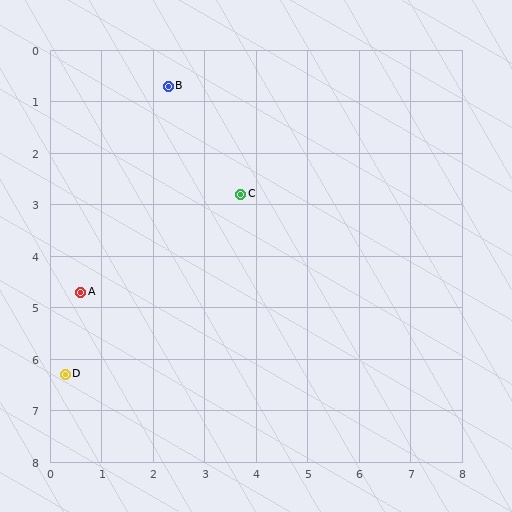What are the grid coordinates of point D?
Point D is at approximately (0.3, 6.3).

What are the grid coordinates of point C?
Point C is at approximately (3.7, 2.8).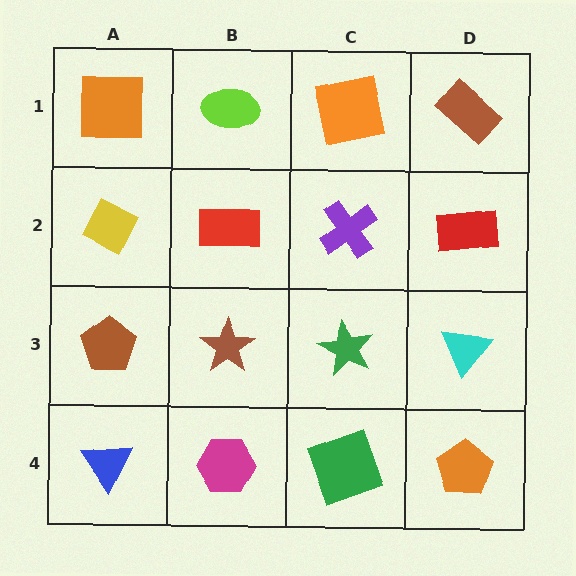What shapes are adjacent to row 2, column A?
An orange square (row 1, column A), a brown pentagon (row 3, column A), a red rectangle (row 2, column B).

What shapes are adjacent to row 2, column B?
A lime ellipse (row 1, column B), a brown star (row 3, column B), a yellow diamond (row 2, column A), a purple cross (row 2, column C).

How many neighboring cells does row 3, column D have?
3.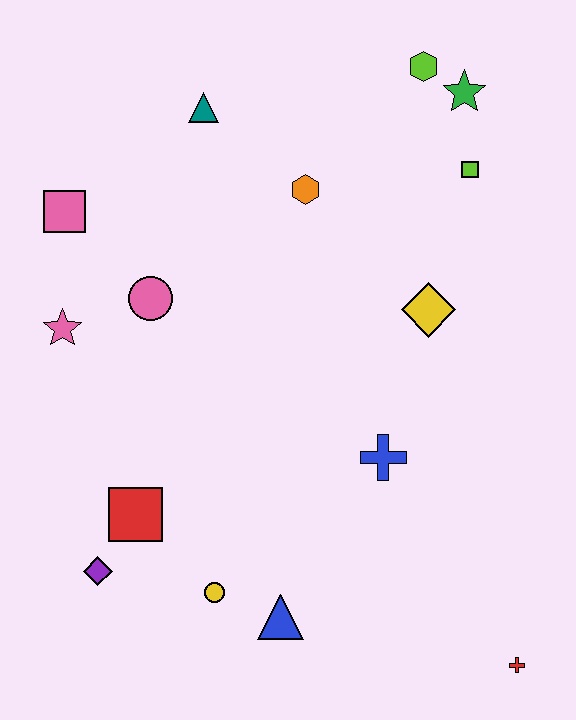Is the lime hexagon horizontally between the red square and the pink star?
No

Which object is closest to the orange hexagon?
The teal triangle is closest to the orange hexagon.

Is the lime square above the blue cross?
Yes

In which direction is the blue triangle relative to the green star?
The blue triangle is below the green star.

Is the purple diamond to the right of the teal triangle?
No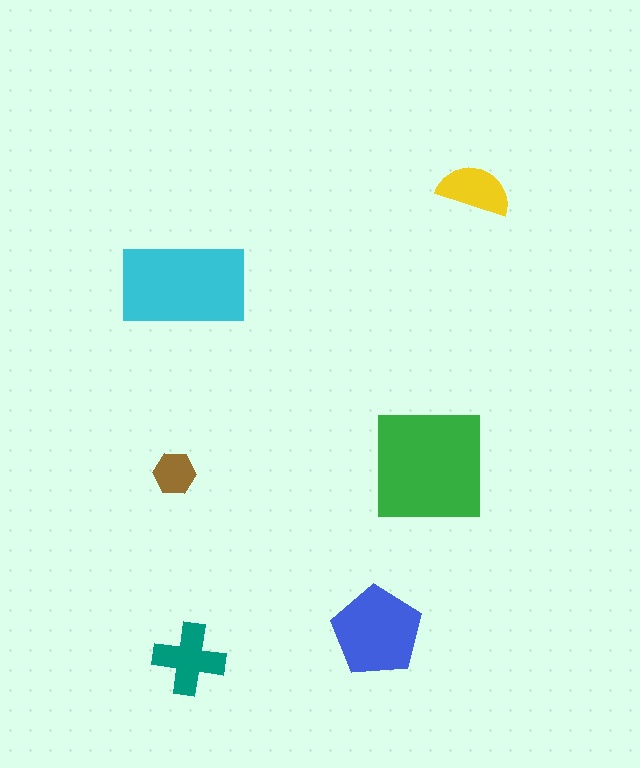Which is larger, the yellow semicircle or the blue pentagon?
The blue pentagon.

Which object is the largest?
The green square.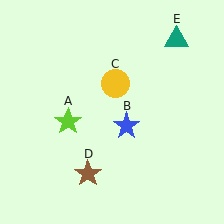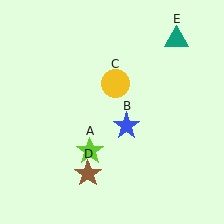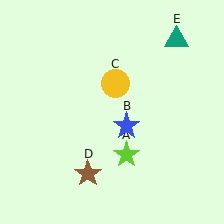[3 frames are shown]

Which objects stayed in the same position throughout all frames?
Blue star (object B) and yellow circle (object C) and brown star (object D) and teal triangle (object E) remained stationary.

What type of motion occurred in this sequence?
The lime star (object A) rotated counterclockwise around the center of the scene.